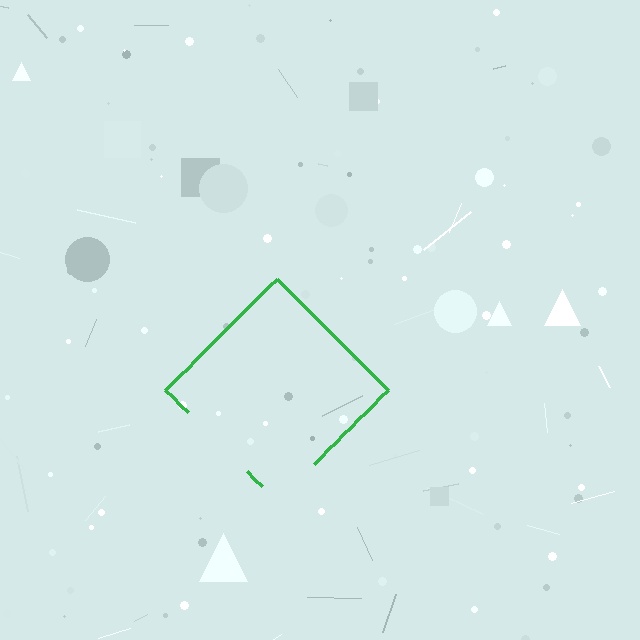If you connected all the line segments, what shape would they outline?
They would outline a diamond.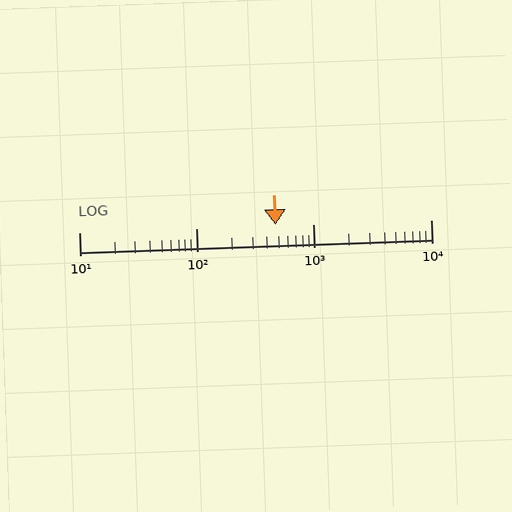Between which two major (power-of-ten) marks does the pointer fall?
The pointer is between 100 and 1000.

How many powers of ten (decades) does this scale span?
The scale spans 3 decades, from 10 to 10000.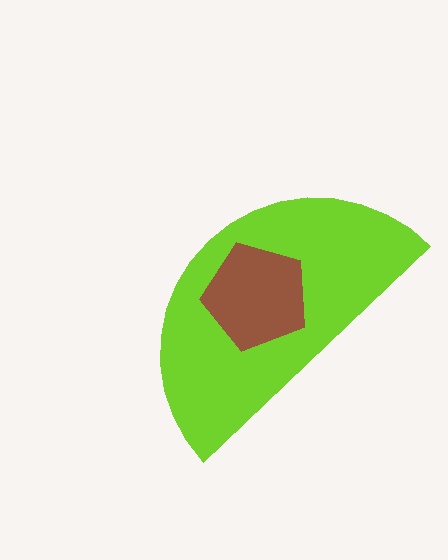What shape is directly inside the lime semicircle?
The brown pentagon.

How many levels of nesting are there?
2.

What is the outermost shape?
The lime semicircle.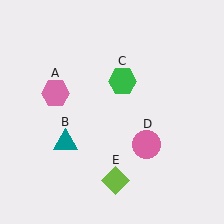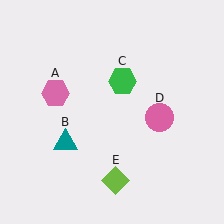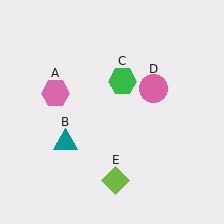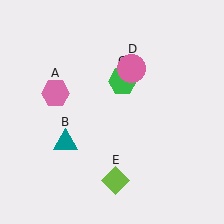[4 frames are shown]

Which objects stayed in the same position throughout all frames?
Pink hexagon (object A) and teal triangle (object B) and green hexagon (object C) and lime diamond (object E) remained stationary.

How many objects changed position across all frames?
1 object changed position: pink circle (object D).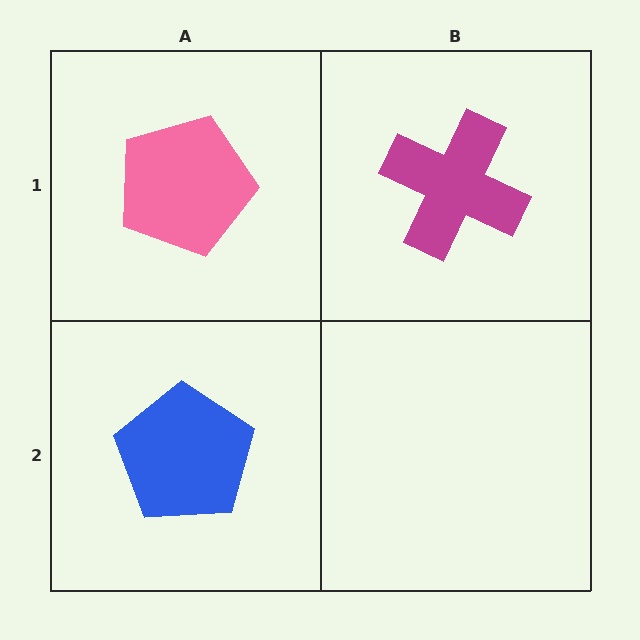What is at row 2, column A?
A blue pentagon.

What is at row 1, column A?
A pink pentagon.